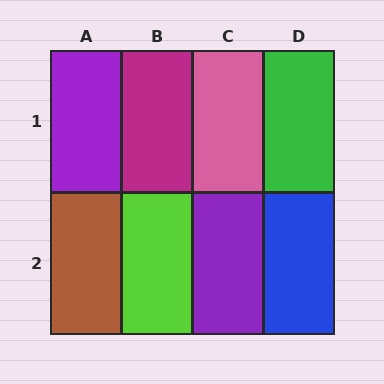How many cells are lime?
1 cell is lime.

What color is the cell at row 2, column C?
Purple.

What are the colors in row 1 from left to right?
Purple, magenta, pink, green.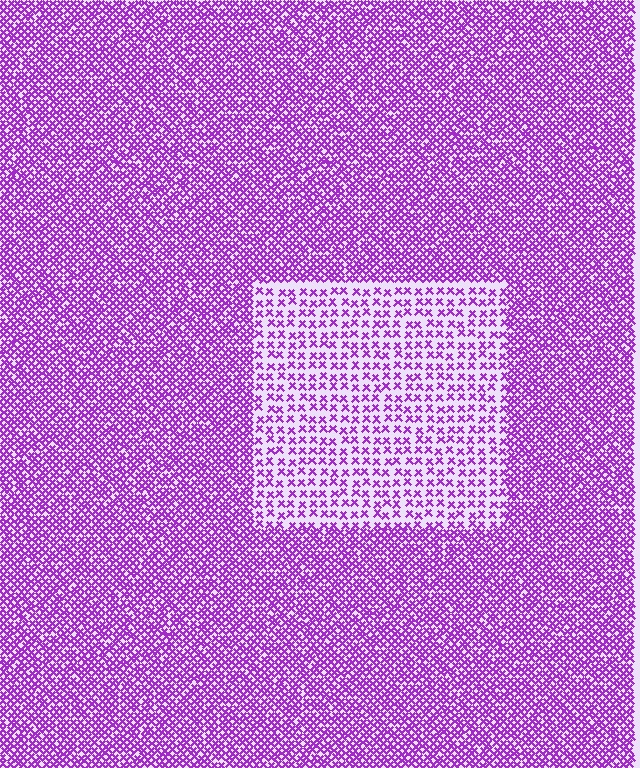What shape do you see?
I see a rectangle.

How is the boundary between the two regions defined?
The boundary is defined by a change in element density (approximately 2.3x ratio). All elements are the same color, size, and shape.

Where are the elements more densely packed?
The elements are more densely packed outside the rectangle boundary.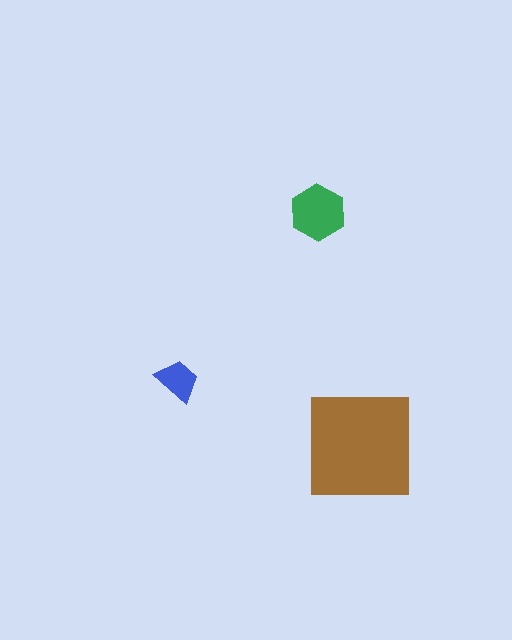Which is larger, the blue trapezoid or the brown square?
The brown square.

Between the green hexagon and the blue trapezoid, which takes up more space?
The green hexagon.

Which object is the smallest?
The blue trapezoid.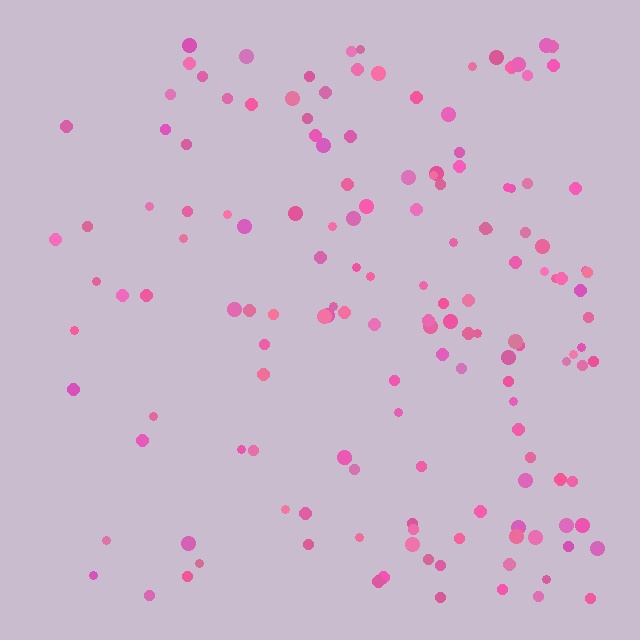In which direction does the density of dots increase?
From left to right, with the right side densest.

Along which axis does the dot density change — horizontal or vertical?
Horizontal.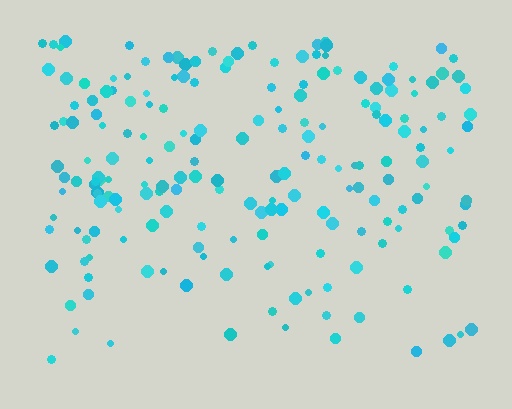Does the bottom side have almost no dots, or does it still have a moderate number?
Still a moderate number, just noticeably fewer than the top.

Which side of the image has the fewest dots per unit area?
The bottom.